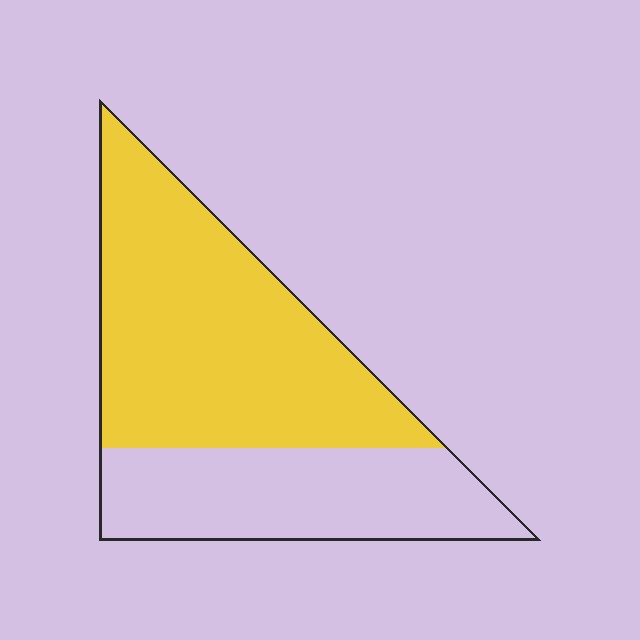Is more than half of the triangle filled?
Yes.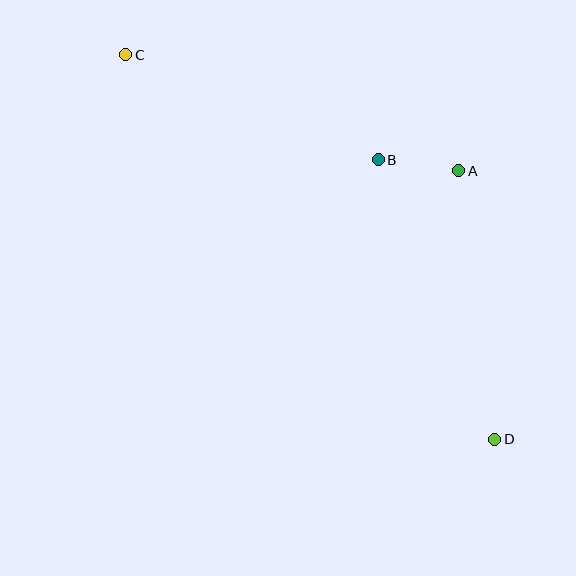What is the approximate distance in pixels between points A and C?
The distance between A and C is approximately 353 pixels.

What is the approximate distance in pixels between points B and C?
The distance between B and C is approximately 273 pixels.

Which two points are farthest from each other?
Points C and D are farthest from each other.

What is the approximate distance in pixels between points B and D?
The distance between B and D is approximately 303 pixels.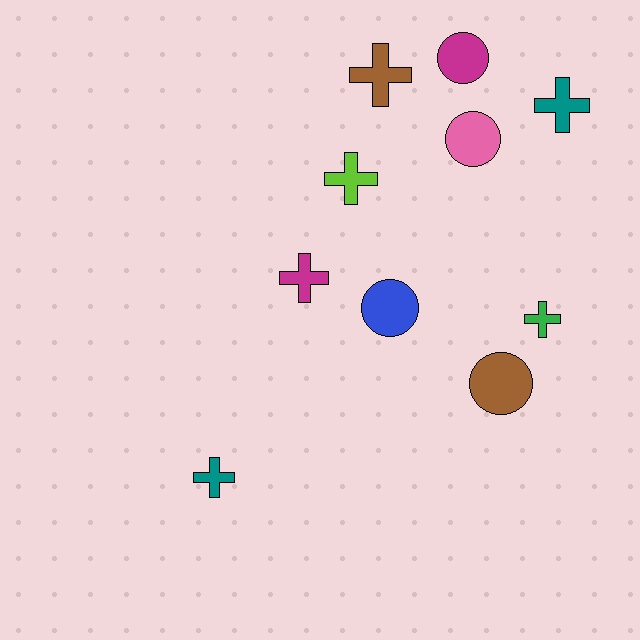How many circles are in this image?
There are 4 circles.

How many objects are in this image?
There are 10 objects.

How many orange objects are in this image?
There are no orange objects.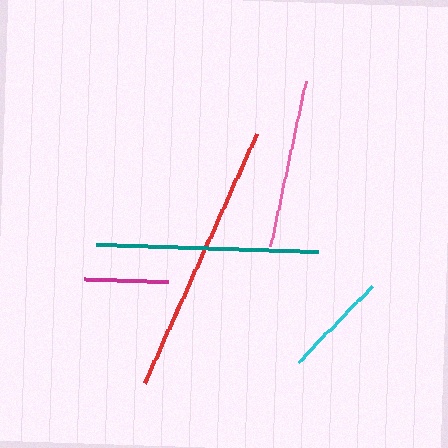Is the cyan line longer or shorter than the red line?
The red line is longer than the cyan line.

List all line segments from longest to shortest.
From longest to shortest: red, teal, pink, cyan, magenta.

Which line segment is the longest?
The red line is the longest at approximately 273 pixels.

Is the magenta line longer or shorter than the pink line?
The pink line is longer than the magenta line.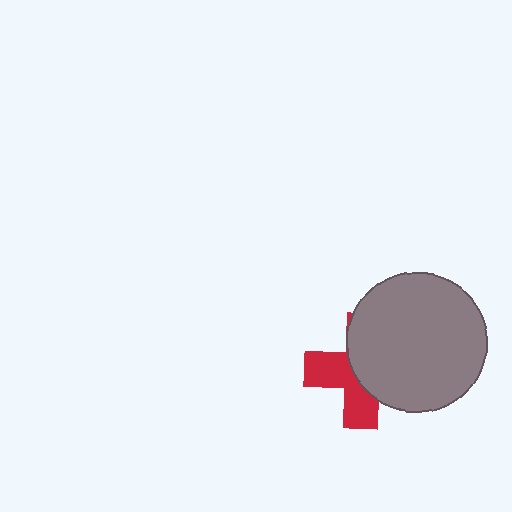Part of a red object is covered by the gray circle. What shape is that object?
It is a cross.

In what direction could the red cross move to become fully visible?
The red cross could move left. That would shift it out from behind the gray circle entirely.